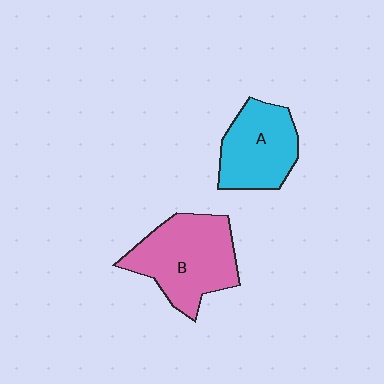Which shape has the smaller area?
Shape A (cyan).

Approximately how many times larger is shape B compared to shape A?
Approximately 1.3 times.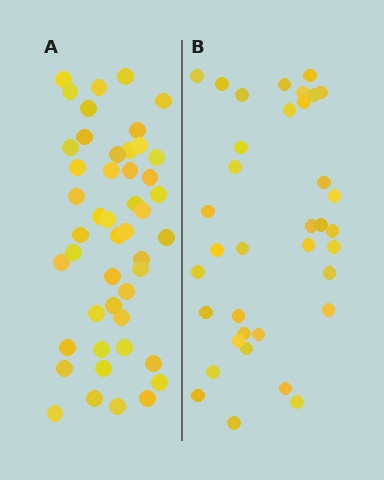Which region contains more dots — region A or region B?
Region A (the left region) has more dots.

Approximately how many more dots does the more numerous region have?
Region A has roughly 12 or so more dots than region B.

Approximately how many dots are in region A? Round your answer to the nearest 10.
About 50 dots. (The exact count is 47, which rounds to 50.)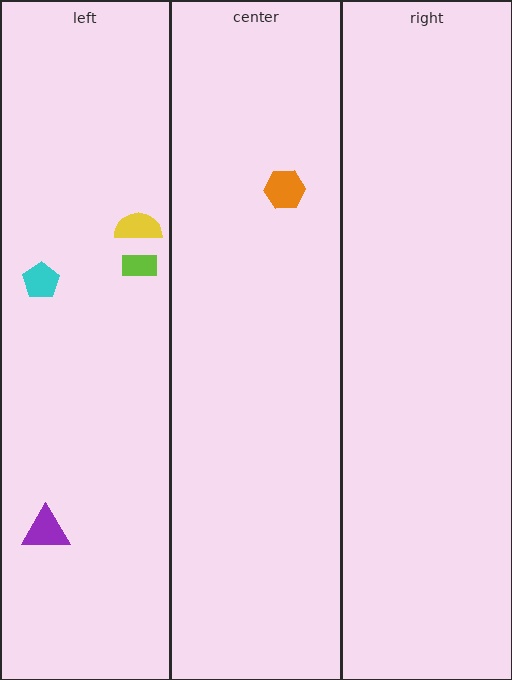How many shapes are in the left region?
4.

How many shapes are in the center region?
1.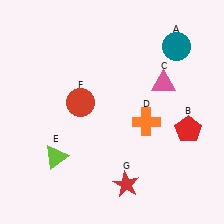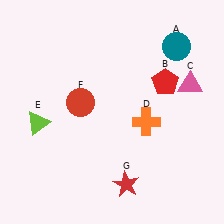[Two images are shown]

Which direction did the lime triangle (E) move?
The lime triangle (E) moved up.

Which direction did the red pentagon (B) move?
The red pentagon (B) moved up.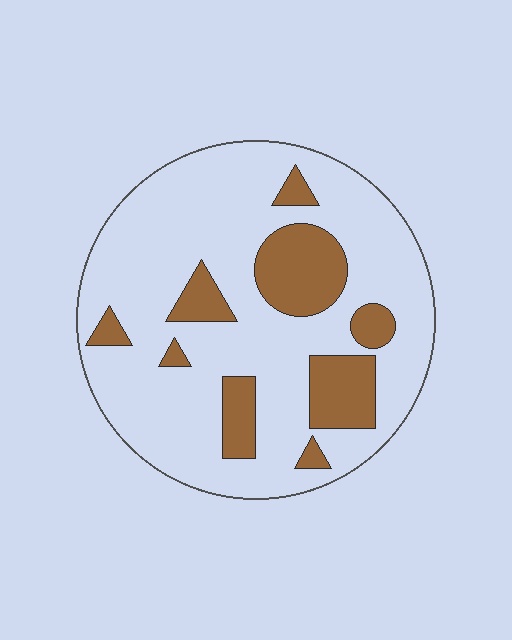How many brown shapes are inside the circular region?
9.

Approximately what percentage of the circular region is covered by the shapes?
Approximately 20%.